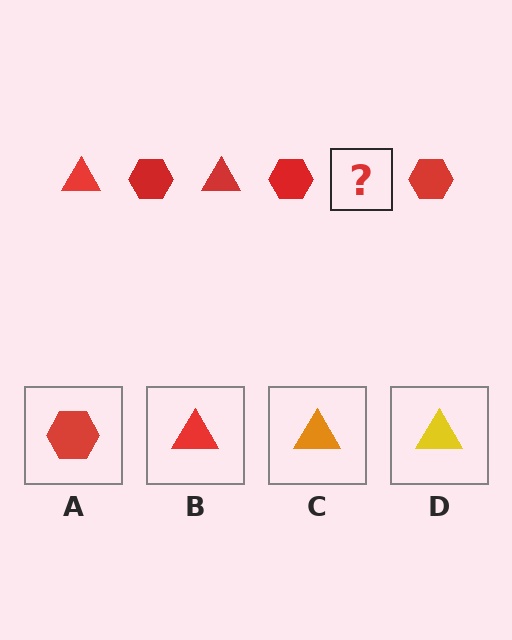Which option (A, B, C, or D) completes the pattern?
B.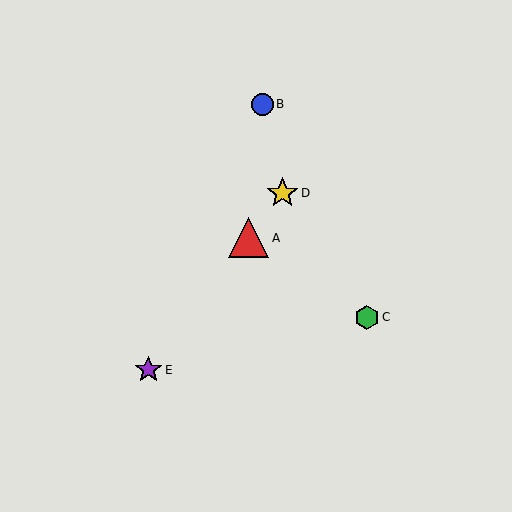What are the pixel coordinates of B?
Object B is at (262, 104).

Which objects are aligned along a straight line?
Objects A, D, E are aligned along a straight line.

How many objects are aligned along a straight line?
3 objects (A, D, E) are aligned along a straight line.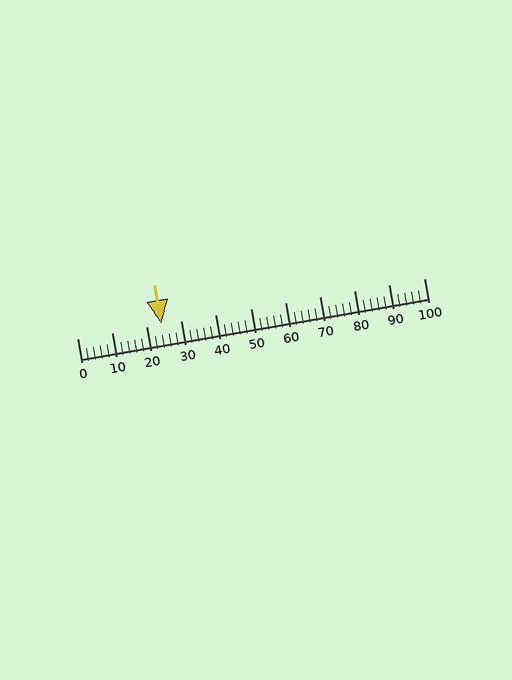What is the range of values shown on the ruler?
The ruler shows values from 0 to 100.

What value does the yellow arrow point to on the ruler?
The yellow arrow points to approximately 24.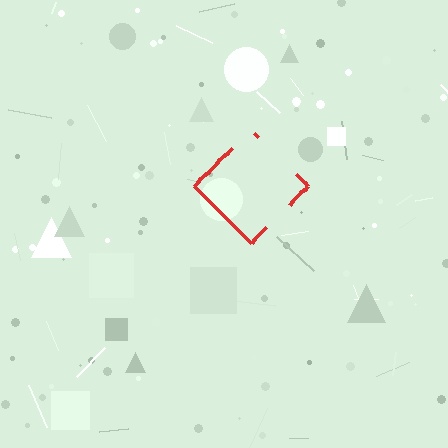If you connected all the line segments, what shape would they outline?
They would outline a diamond.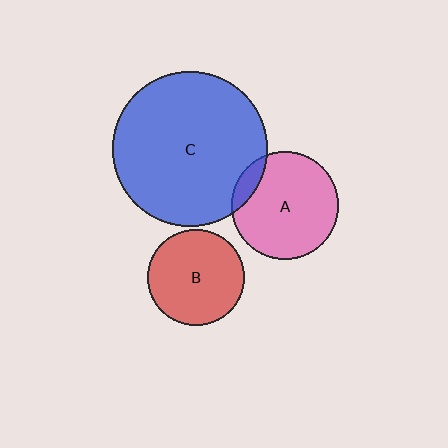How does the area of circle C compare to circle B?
Approximately 2.6 times.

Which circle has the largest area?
Circle C (blue).